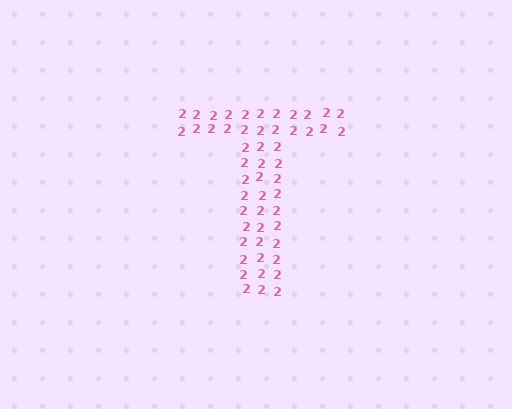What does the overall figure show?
The overall figure shows the letter T.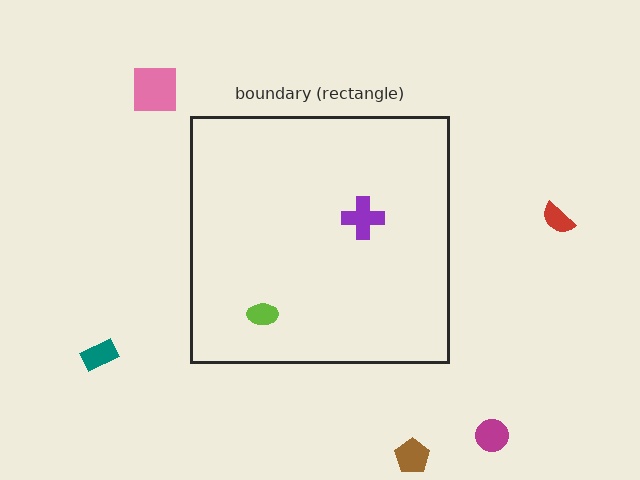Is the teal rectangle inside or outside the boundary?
Outside.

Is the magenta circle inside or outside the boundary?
Outside.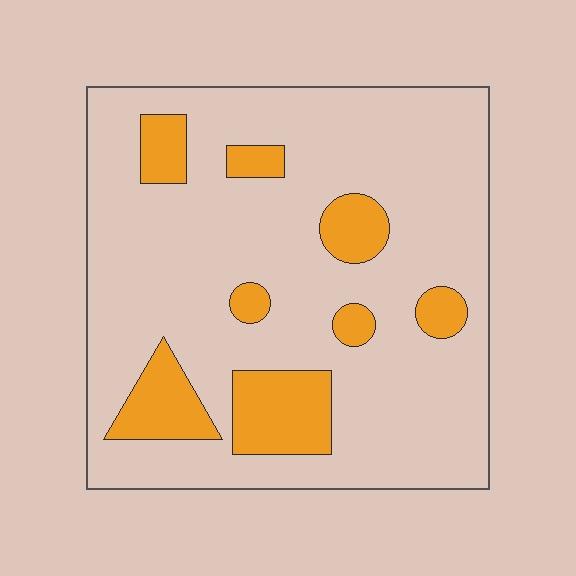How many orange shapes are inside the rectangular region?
8.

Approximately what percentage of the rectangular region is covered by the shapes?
Approximately 20%.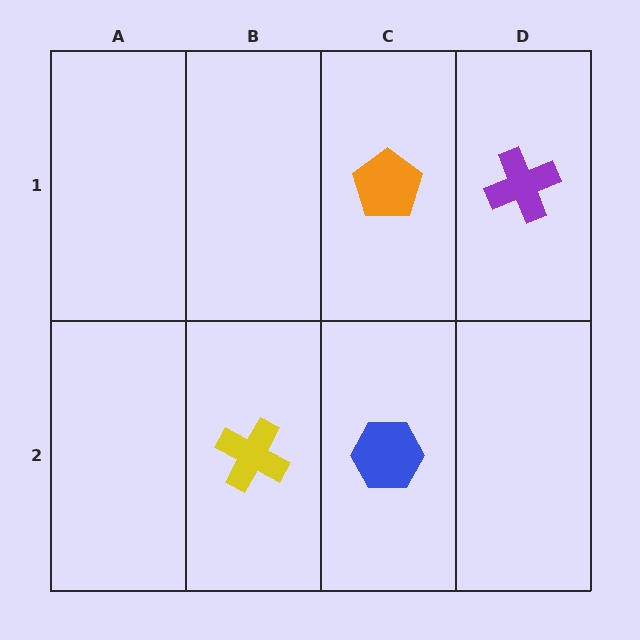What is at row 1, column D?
A purple cross.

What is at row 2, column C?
A blue hexagon.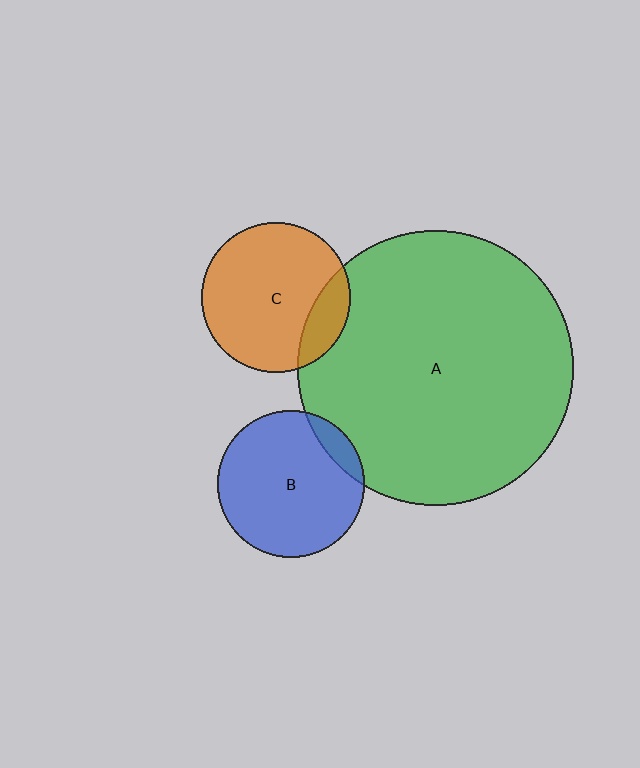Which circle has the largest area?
Circle A (green).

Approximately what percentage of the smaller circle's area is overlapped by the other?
Approximately 15%.